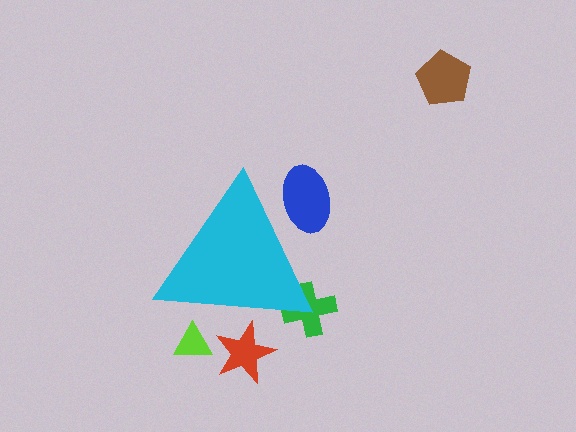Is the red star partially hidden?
Yes, the red star is partially hidden behind the cyan triangle.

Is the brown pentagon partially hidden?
No, the brown pentagon is fully visible.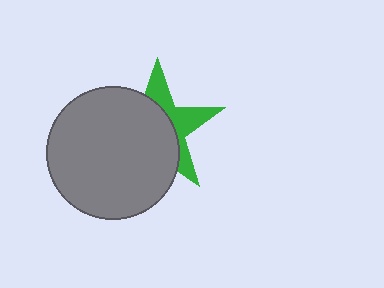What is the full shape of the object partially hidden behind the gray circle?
The partially hidden object is a green star.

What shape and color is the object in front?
The object in front is a gray circle.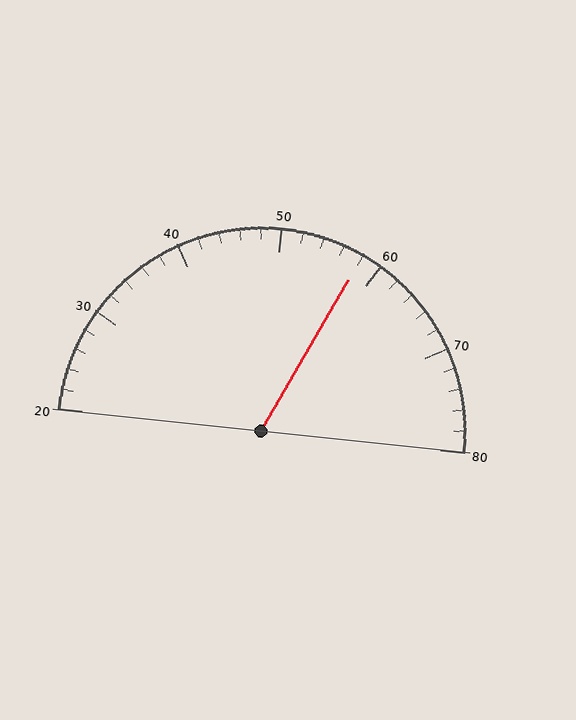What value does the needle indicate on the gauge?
The needle indicates approximately 58.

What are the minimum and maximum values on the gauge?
The gauge ranges from 20 to 80.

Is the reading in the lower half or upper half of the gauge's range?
The reading is in the upper half of the range (20 to 80).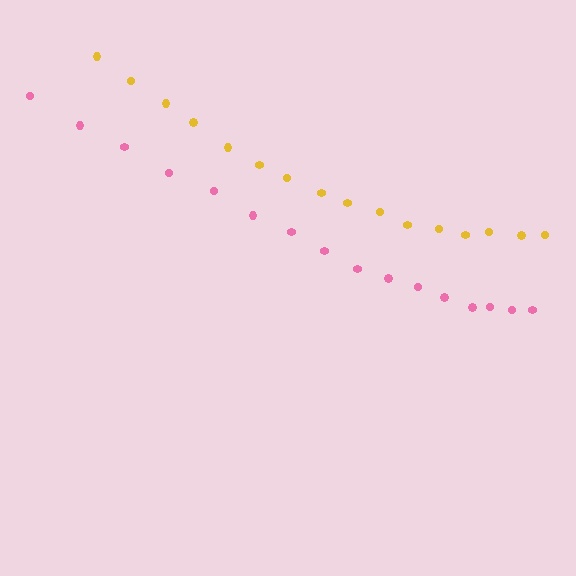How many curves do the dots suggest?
There are 2 distinct paths.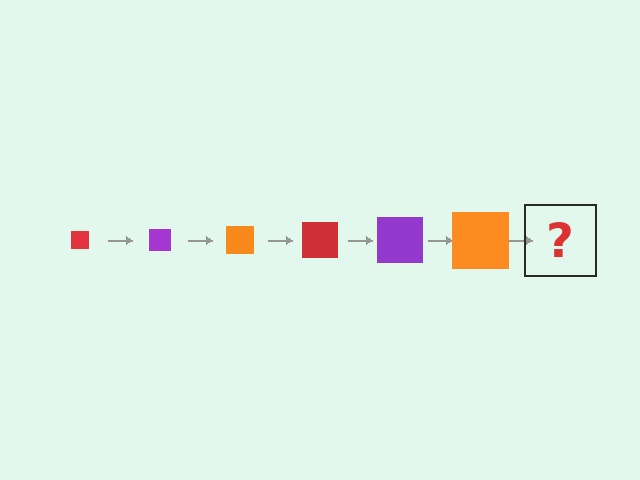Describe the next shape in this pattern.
It should be a red square, larger than the previous one.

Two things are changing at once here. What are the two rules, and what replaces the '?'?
The two rules are that the square grows larger each step and the color cycles through red, purple, and orange. The '?' should be a red square, larger than the previous one.